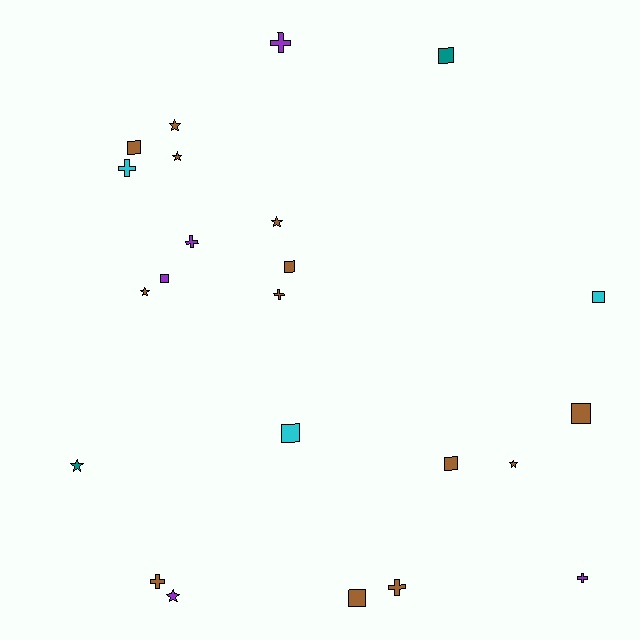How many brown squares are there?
There are 5 brown squares.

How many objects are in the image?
There are 23 objects.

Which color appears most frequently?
Brown, with 13 objects.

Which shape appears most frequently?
Square, with 9 objects.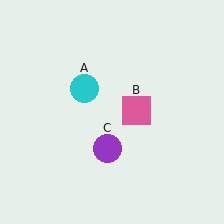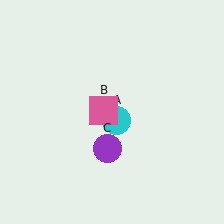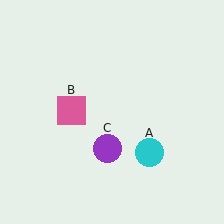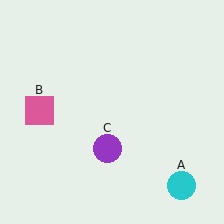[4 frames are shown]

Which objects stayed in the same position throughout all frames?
Purple circle (object C) remained stationary.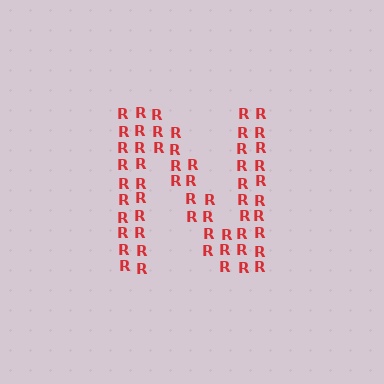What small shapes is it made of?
It is made of small letter R's.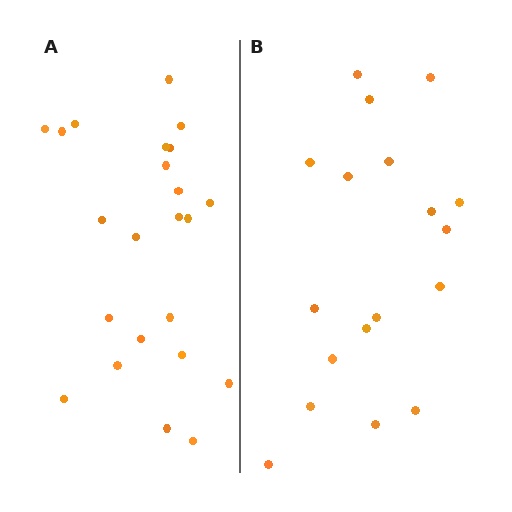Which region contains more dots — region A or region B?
Region A (the left region) has more dots.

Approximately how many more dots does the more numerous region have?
Region A has about 5 more dots than region B.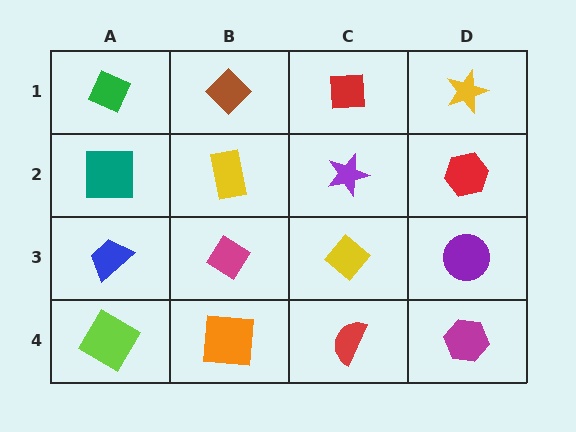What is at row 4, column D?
A magenta hexagon.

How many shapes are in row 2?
4 shapes.